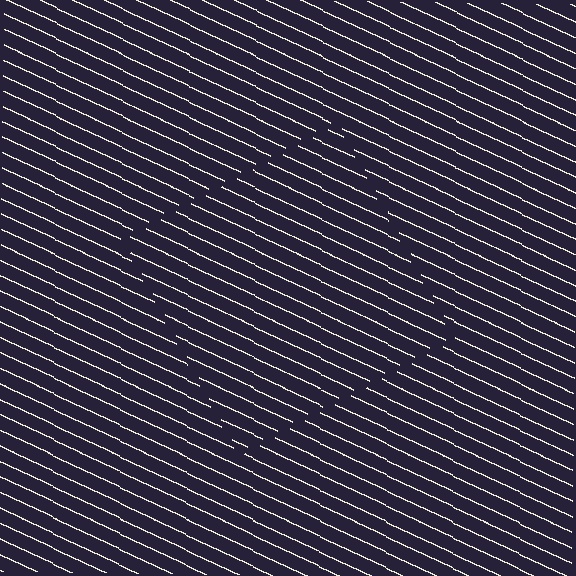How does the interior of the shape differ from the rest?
The interior of the shape contains the same grating, shifted by half a period — the contour is defined by the phase discontinuity where line-ends from the inner and outer gratings abut.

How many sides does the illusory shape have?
4 sides — the line-ends trace a square.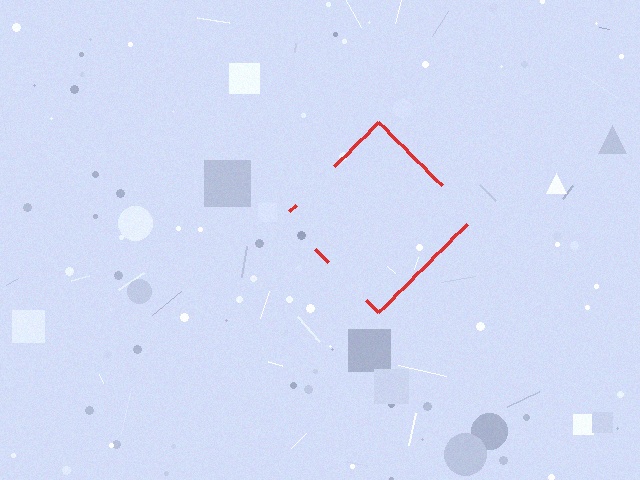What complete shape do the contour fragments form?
The contour fragments form a diamond.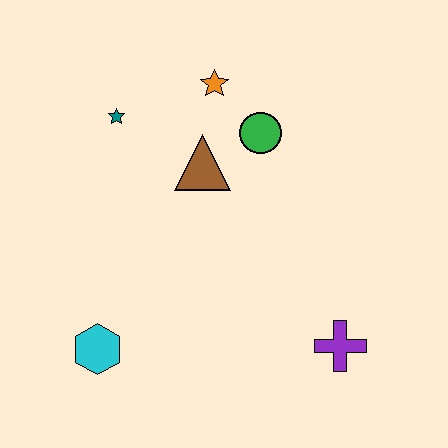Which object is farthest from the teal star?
The purple cross is farthest from the teal star.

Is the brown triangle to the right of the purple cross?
No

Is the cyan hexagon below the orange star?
Yes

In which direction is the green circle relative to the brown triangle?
The green circle is to the right of the brown triangle.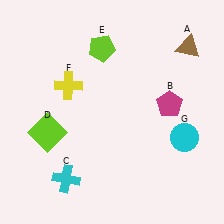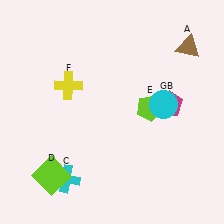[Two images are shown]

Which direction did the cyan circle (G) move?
The cyan circle (G) moved up.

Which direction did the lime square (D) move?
The lime square (D) moved down.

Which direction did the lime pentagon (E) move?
The lime pentagon (E) moved down.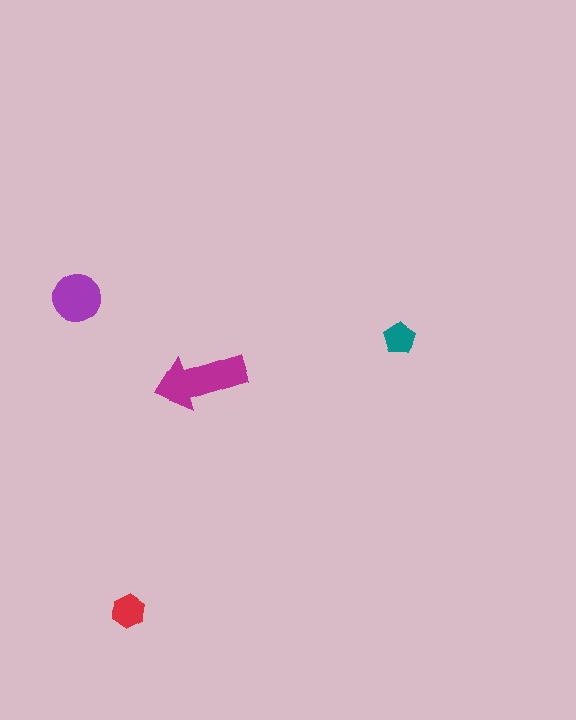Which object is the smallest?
The teal pentagon.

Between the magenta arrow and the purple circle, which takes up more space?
The magenta arrow.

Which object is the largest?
The magenta arrow.